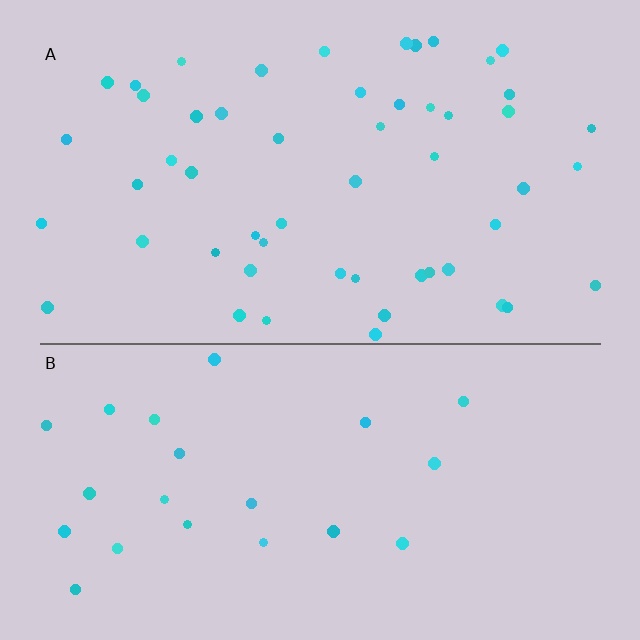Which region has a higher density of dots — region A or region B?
A (the top).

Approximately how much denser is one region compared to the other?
Approximately 2.4× — region A over region B.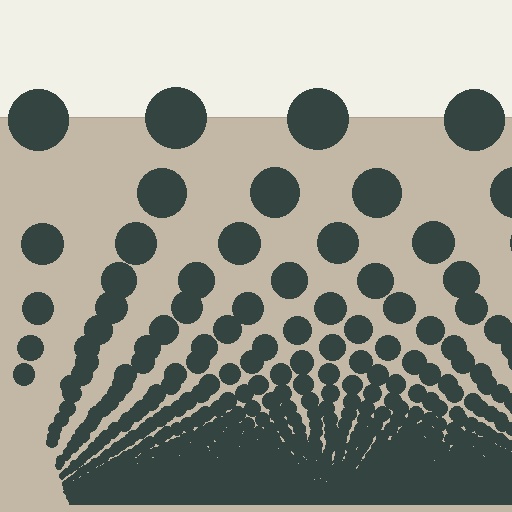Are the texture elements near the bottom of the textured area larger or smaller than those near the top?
Smaller. The gradient is inverted — elements near the bottom are smaller and denser.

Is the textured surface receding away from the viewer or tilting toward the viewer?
The surface appears to tilt toward the viewer. Texture elements get larger and sparser toward the top.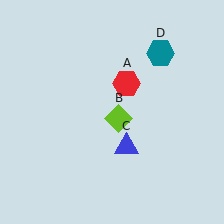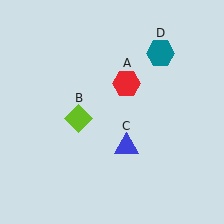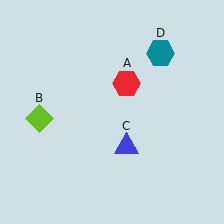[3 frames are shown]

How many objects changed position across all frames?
1 object changed position: lime diamond (object B).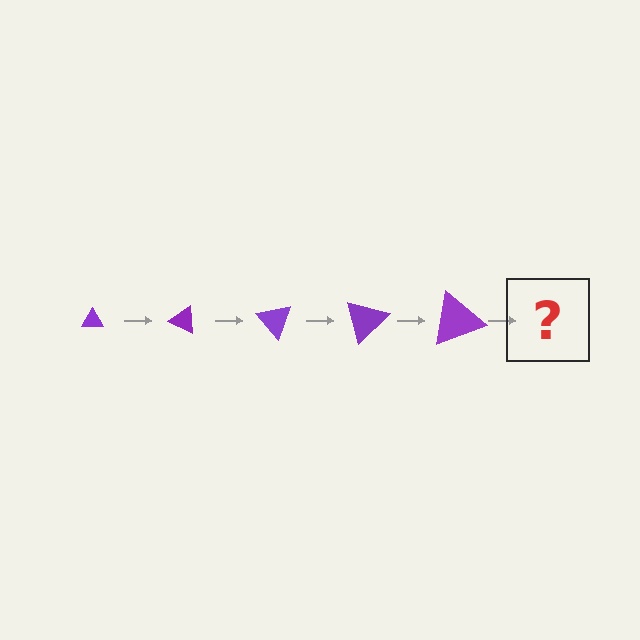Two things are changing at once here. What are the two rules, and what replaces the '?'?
The two rules are that the triangle grows larger each step and it rotates 25 degrees each step. The '?' should be a triangle, larger than the previous one and rotated 125 degrees from the start.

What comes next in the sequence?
The next element should be a triangle, larger than the previous one and rotated 125 degrees from the start.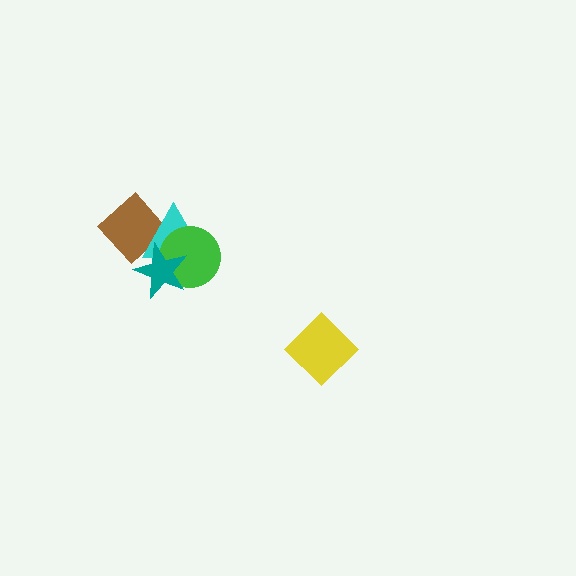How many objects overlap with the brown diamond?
2 objects overlap with the brown diamond.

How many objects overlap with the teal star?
3 objects overlap with the teal star.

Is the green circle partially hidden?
Yes, it is partially covered by another shape.